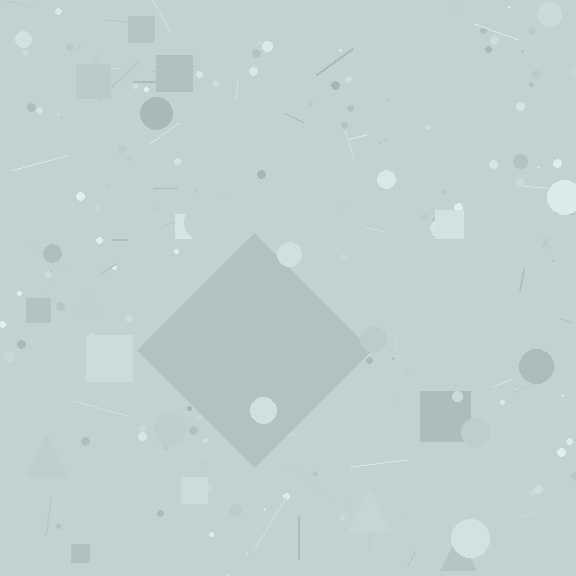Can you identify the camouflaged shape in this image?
The camouflaged shape is a diamond.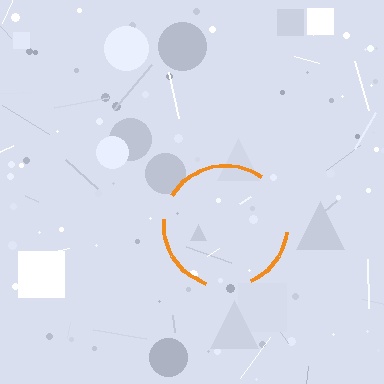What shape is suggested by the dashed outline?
The dashed outline suggests a circle.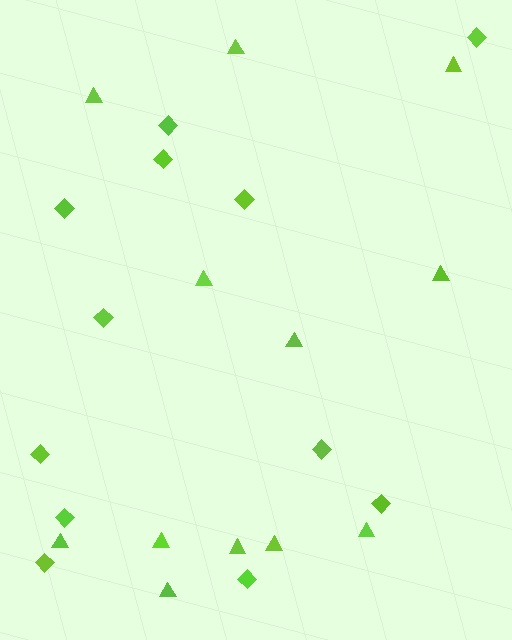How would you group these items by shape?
There are 2 groups: one group of triangles (12) and one group of diamonds (12).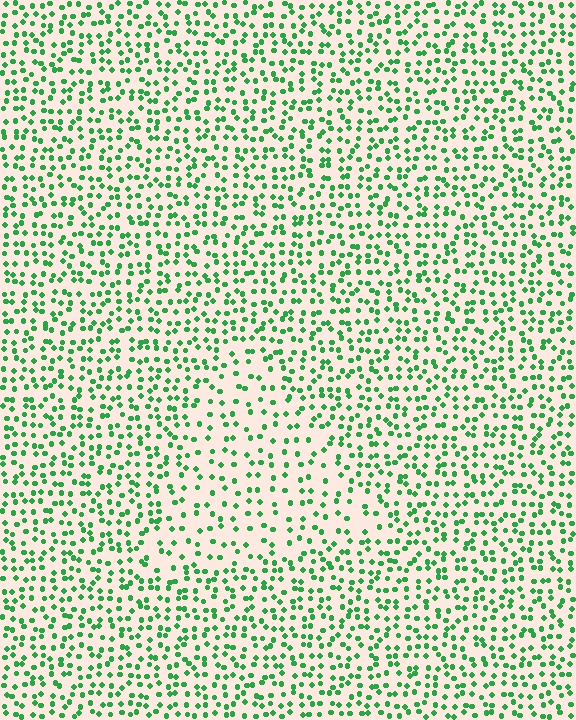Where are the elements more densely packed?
The elements are more densely packed outside the triangle boundary.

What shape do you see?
I see a triangle.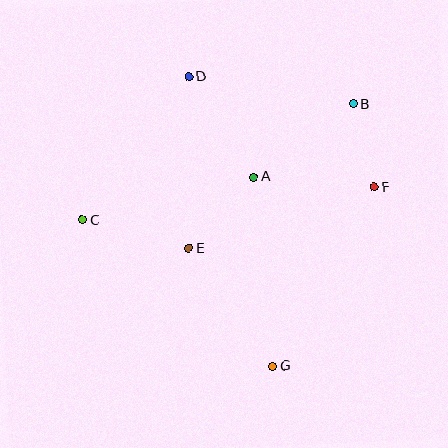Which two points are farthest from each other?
Points D and G are farthest from each other.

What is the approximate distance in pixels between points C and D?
The distance between C and D is approximately 179 pixels.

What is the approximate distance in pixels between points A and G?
The distance between A and G is approximately 190 pixels.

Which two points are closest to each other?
Points B and F are closest to each other.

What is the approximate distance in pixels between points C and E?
The distance between C and E is approximately 110 pixels.